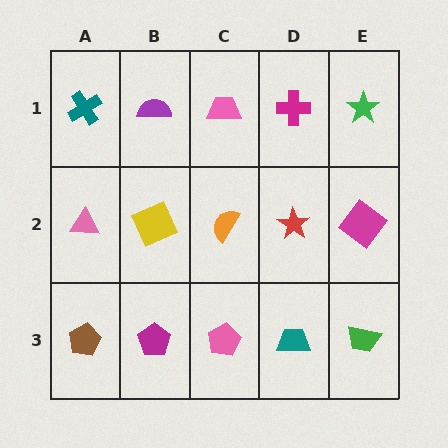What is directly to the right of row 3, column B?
A pink pentagon.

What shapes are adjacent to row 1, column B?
A yellow square (row 2, column B), a teal cross (row 1, column A), a pink trapezoid (row 1, column C).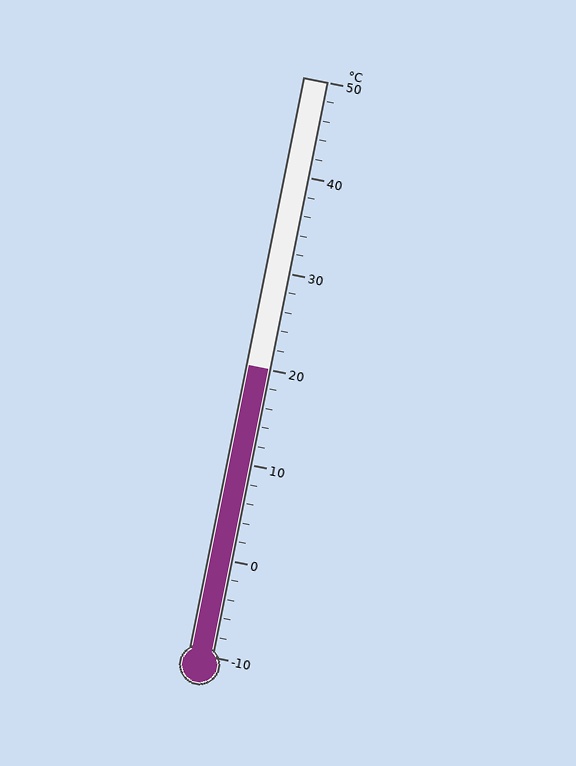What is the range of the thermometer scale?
The thermometer scale ranges from -10°C to 50°C.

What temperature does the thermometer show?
The thermometer shows approximately 20°C.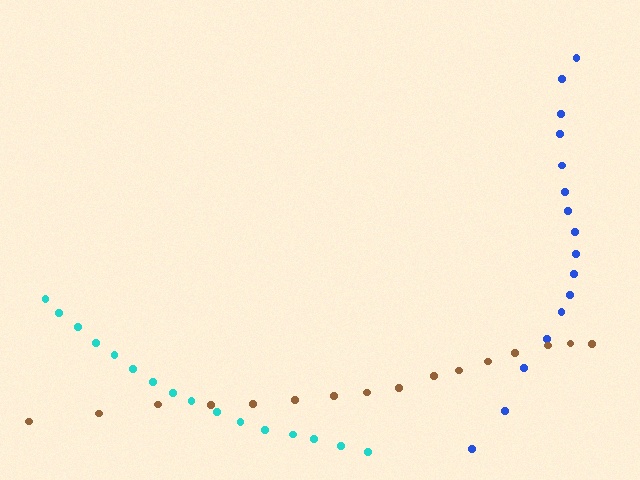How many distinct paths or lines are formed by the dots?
There are 3 distinct paths.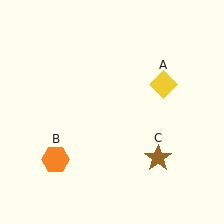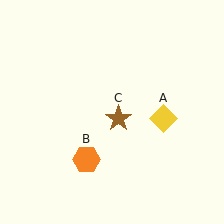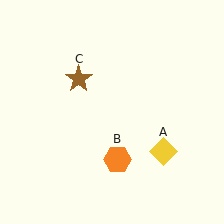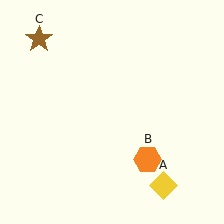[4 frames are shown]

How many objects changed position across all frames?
3 objects changed position: yellow diamond (object A), orange hexagon (object B), brown star (object C).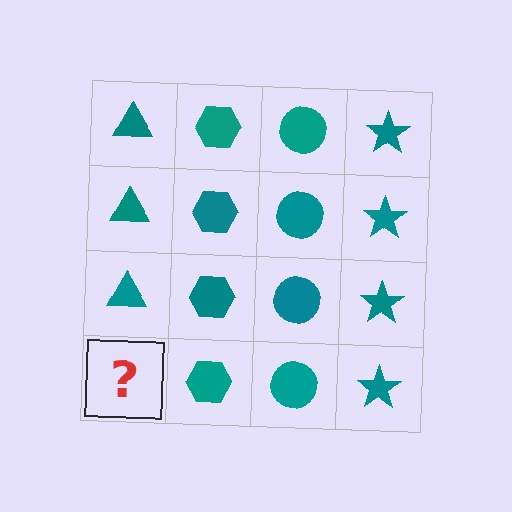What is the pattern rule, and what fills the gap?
The rule is that each column has a consistent shape. The gap should be filled with a teal triangle.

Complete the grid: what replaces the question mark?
The question mark should be replaced with a teal triangle.